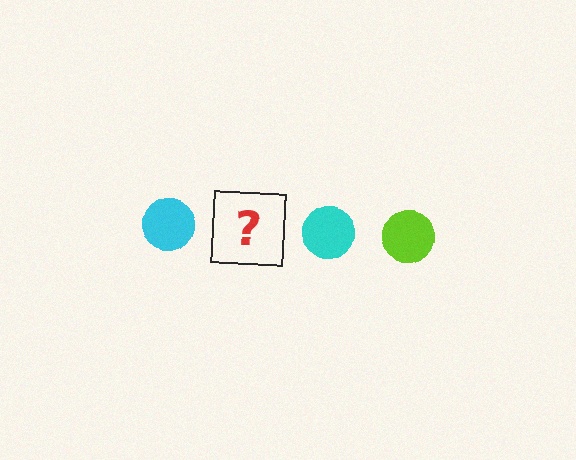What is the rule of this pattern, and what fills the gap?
The rule is that the pattern cycles through cyan, lime circles. The gap should be filled with a lime circle.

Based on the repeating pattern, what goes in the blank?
The blank should be a lime circle.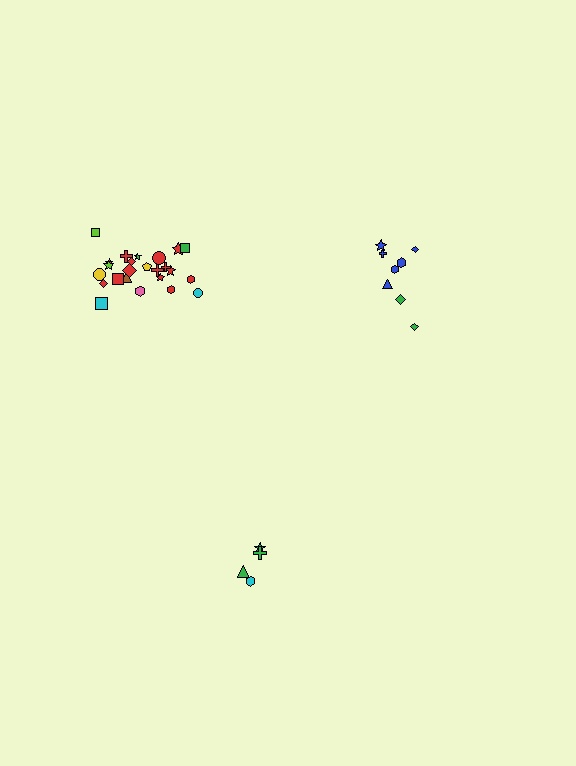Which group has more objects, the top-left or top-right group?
The top-left group.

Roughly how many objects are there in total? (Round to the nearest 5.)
Roughly 35 objects in total.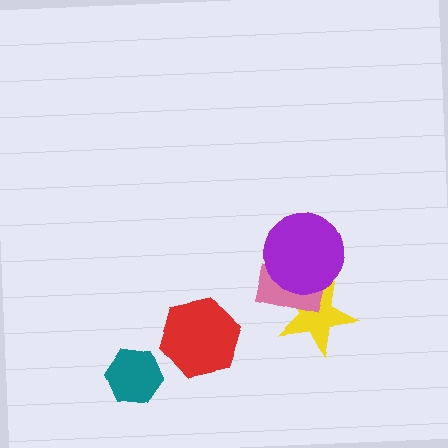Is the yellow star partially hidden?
Yes, it is partially covered by another shape.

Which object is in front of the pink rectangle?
The purple circle is in front of the pink rectangle.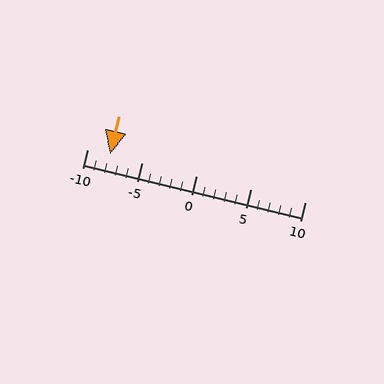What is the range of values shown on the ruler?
The ruler shows values from -10 to 10.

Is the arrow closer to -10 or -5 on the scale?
The arrow is closer to -10.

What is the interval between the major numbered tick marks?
The major tick marks are spaced 5 units apart.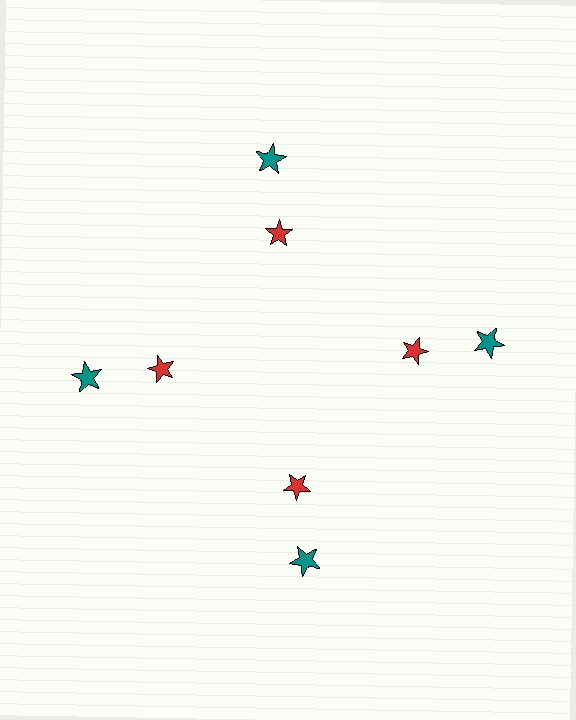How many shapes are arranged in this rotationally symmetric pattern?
There are 8 shapes, arranged in 4 groups of 2.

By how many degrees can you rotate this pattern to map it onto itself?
The pattern maps onto itself every 90 degrees of rotation.